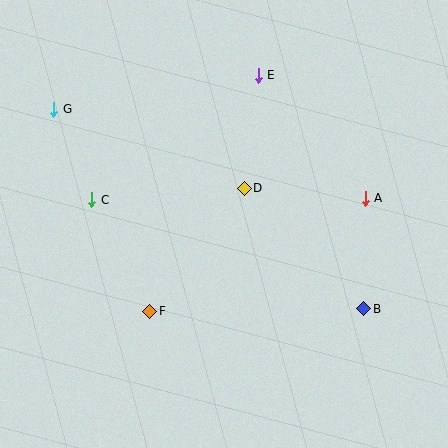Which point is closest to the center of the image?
Point D at (244, 188) is closest to the center.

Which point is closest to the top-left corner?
Point G is closest to the top-left corner.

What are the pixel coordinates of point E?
Point E is at (258, 75).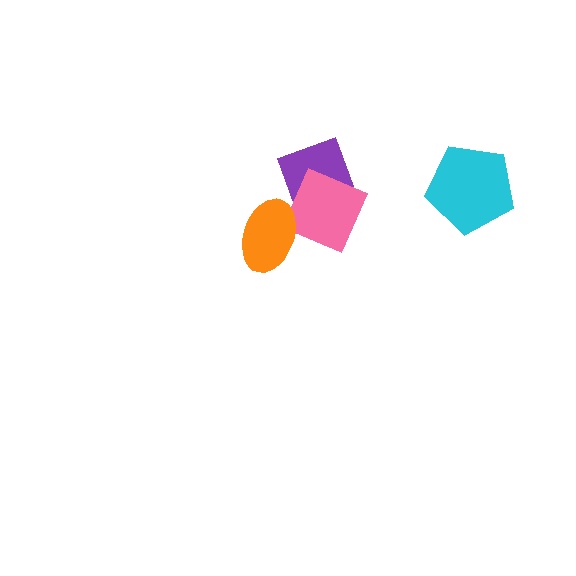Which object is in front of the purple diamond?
The pink square is in front of the purple diamond.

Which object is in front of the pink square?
The orange ellipse is in front of the pink square.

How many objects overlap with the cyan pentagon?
0 objects overlap with the cyan pentagon.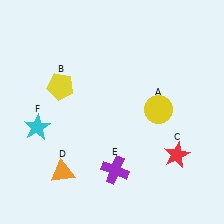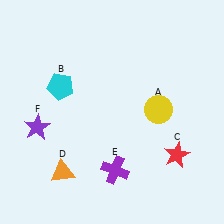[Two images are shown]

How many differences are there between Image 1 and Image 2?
There are 2 differences between the two images.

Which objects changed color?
B changed from yellow to cyan. F changed from cyan to purple.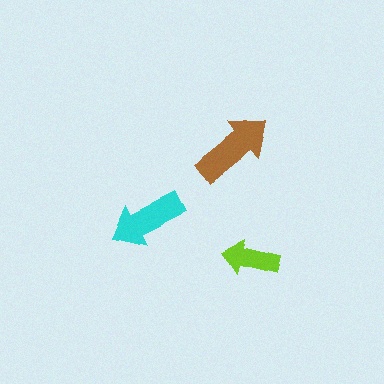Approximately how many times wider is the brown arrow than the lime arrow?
About 1.5 times wider.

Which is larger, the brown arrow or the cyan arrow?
The brown one.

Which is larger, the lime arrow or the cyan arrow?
The cyan one.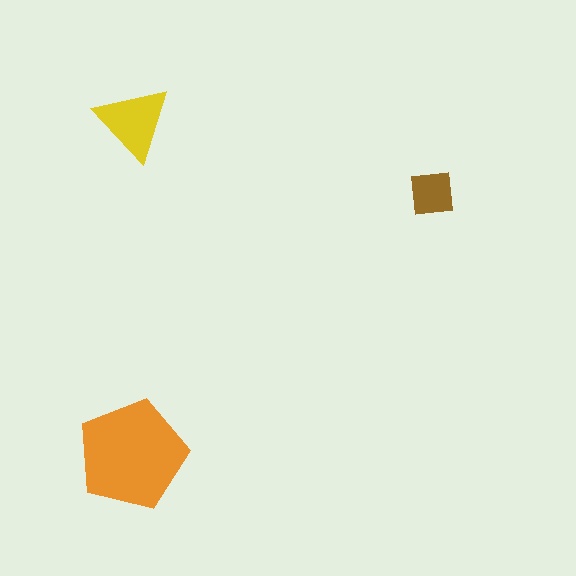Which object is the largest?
The orange pentagon.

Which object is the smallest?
The brown square.